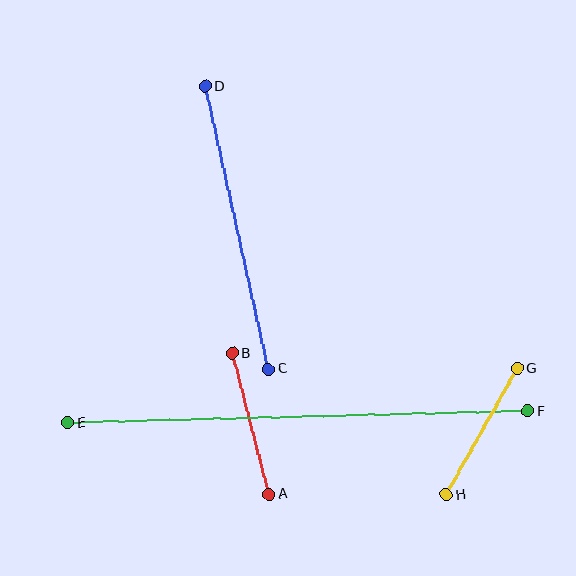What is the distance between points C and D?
The distance is approximately 290 pixels.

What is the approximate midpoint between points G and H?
The midpoint is at approximately (482, 432) pixels.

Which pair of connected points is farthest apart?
Points E and F are farthest apart.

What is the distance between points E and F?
The distance is approximately 460 pixels.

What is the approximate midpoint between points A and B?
The midpoint is at approximately (251, 424) pixels.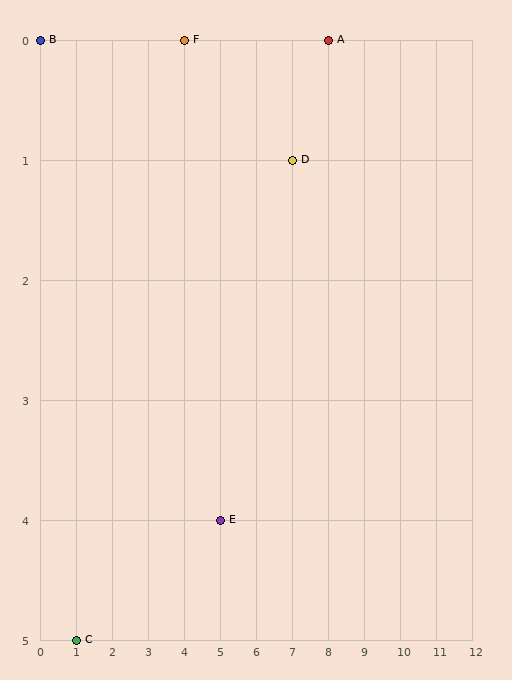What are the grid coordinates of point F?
Point F is at grid coordinates (4, 0).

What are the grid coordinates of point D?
Point D is at grid coordinates (7, 1).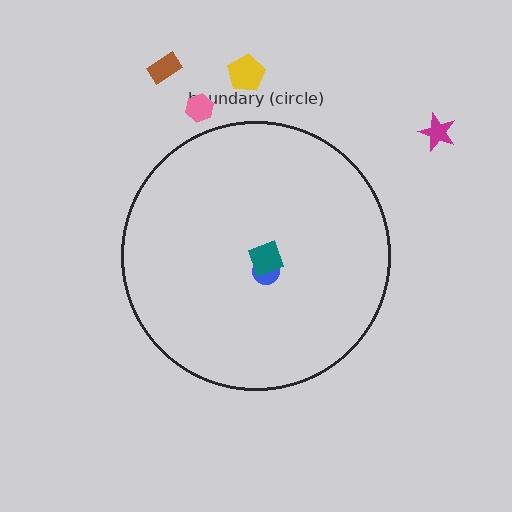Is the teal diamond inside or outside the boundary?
Inside.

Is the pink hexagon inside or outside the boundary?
Outside.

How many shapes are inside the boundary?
2 inside, 4 outside.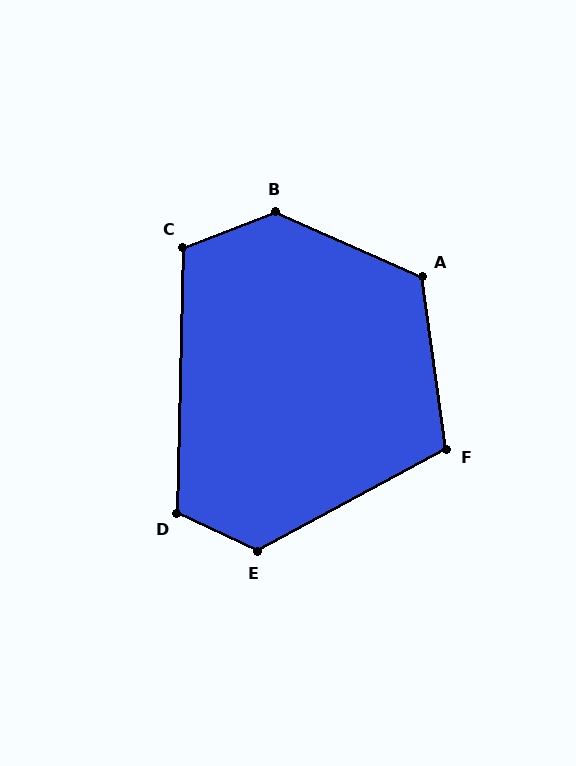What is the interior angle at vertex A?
Approximately 122 degrees (obtuse).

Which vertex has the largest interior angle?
B, at approximately 135 degrees.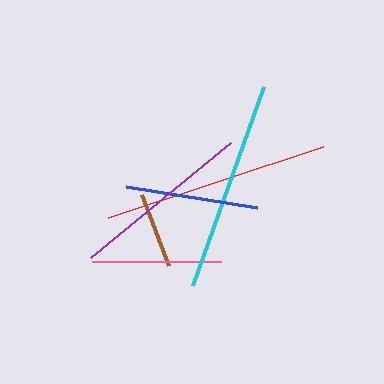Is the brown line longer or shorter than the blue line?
The blue line is longer than the brown line.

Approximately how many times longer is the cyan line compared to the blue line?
The cyan line is approximately 1.6 times the length of the blue line.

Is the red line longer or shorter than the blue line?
The red line is longer than the blue line.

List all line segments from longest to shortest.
From longest to shortest: red, cyan, purple, blue, pink, brown.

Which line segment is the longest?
The red line is the longest at approximately 227 pixels.